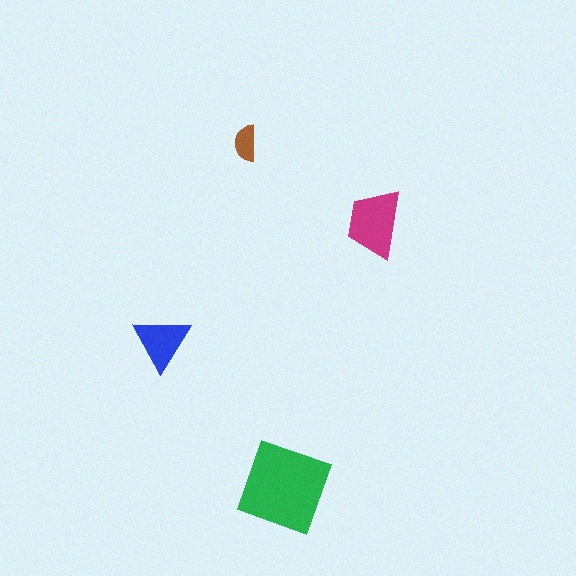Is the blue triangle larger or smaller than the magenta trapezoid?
Smaller.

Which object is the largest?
The green diamond.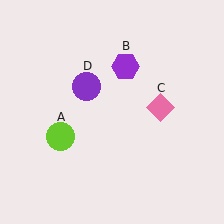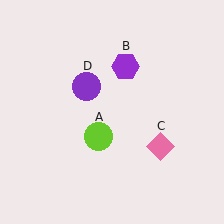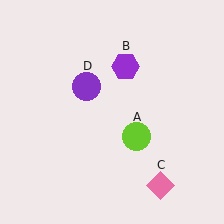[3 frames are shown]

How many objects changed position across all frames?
2 objects changed position: lime circle (object A), pink diamond (object C).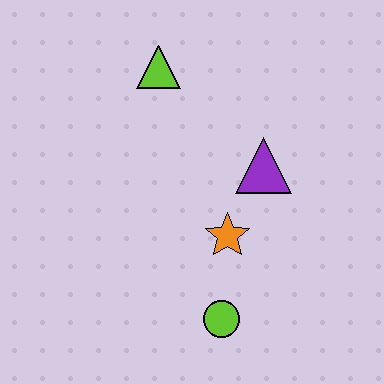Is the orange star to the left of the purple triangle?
Yes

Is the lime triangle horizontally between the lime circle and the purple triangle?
No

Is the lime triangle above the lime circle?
Yes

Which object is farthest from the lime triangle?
The lime circle is farthest from the lime triangle.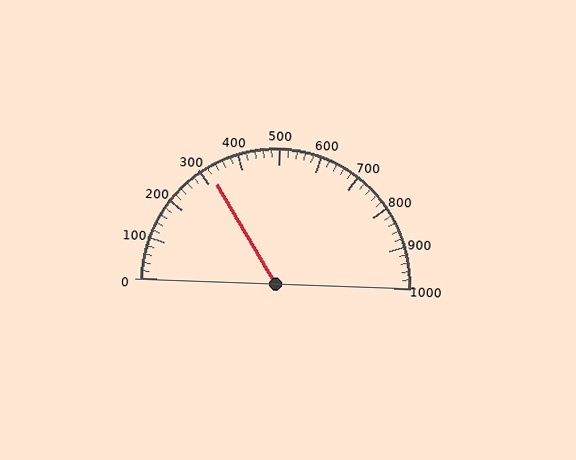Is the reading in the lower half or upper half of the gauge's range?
The reading is in the lower half of the range (0 to 1000).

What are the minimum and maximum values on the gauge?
The gauge ranges from 0 to 1000.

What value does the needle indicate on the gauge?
The needle indicates approximately 320.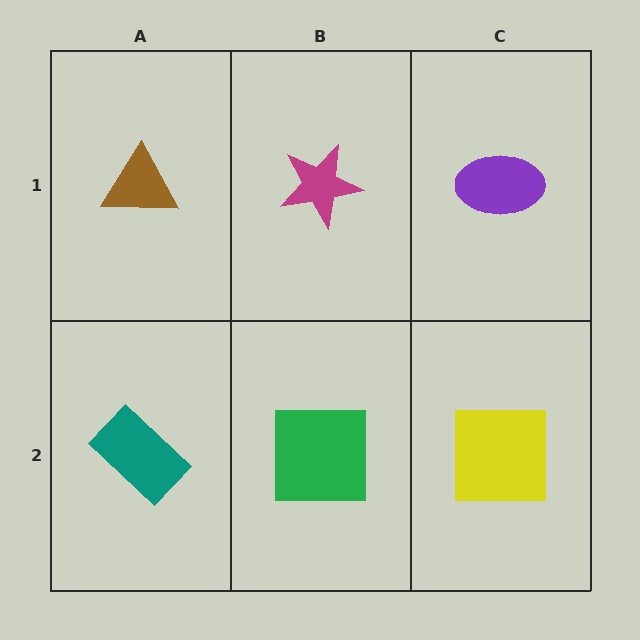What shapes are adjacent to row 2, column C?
A purple ellipse (row 1, column C), a green square (row 2, column B).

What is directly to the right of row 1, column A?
A magenta star.